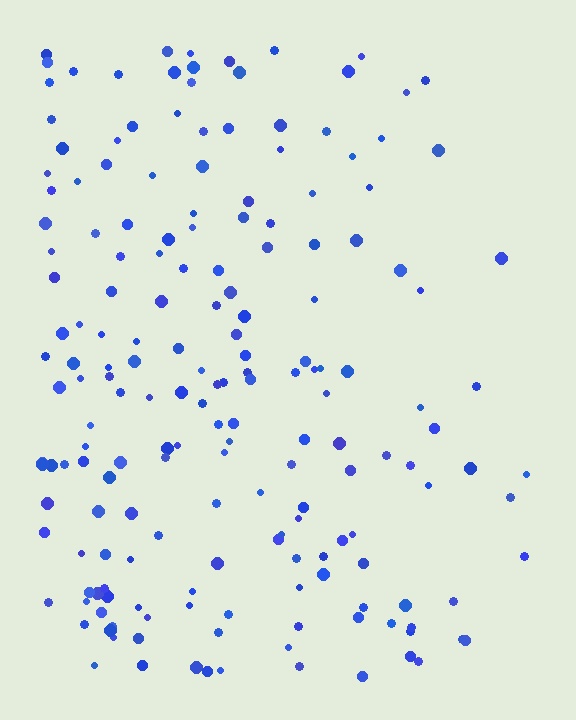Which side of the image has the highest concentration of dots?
The left.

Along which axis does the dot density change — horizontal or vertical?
Horizontal.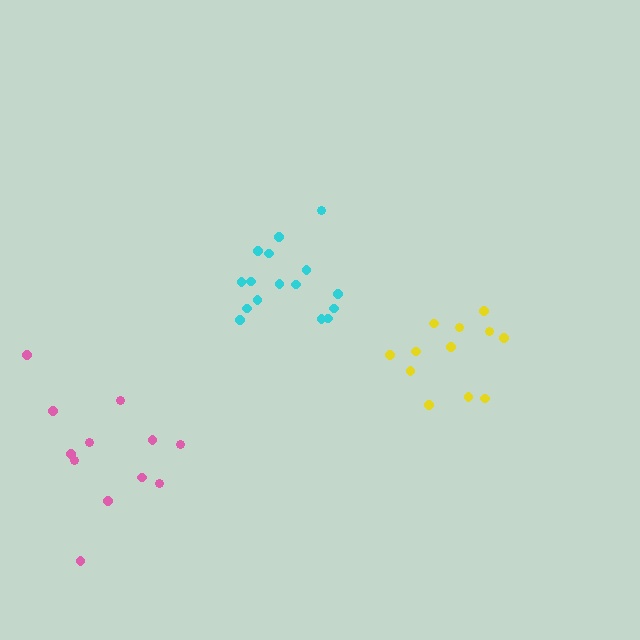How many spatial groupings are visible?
There are 3 spatial groupings.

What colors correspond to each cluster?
The clusters are colored: cyan, pink, yellow.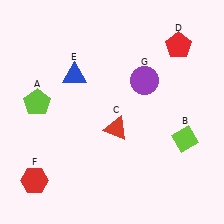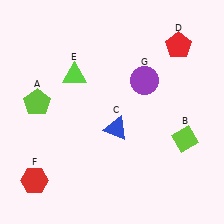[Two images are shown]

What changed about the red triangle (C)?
In Image 1, C is red. In Image 2, it changed to blue.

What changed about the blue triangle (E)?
In Image 1, E is blue. In Image 2, it changed to lime.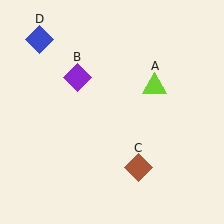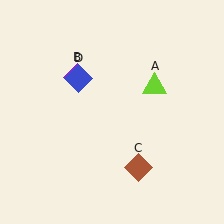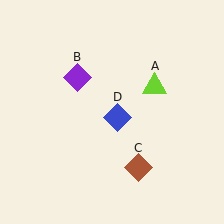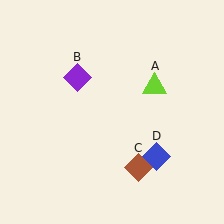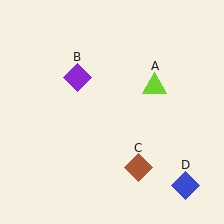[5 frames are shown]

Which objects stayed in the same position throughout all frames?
Lime triangle (object A) and purple diamond (object B) and brown diamond (object C) remained stationary.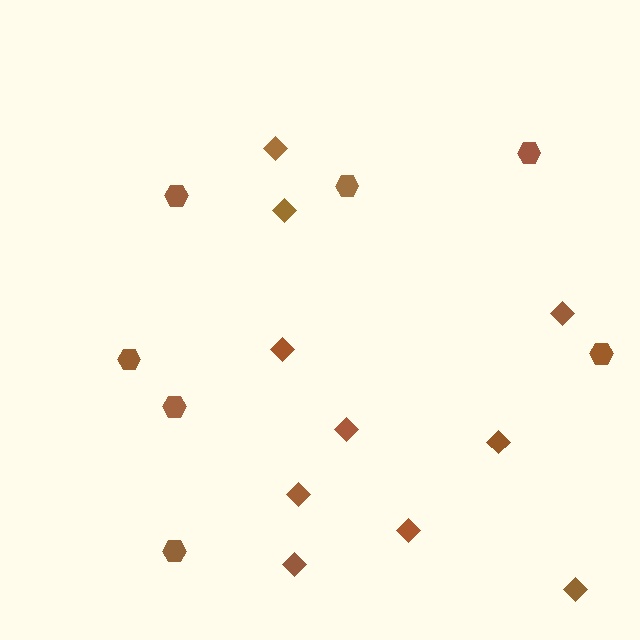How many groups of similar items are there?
There are 2 groups: one group of hexagons (7) and one group of diamonds (10).